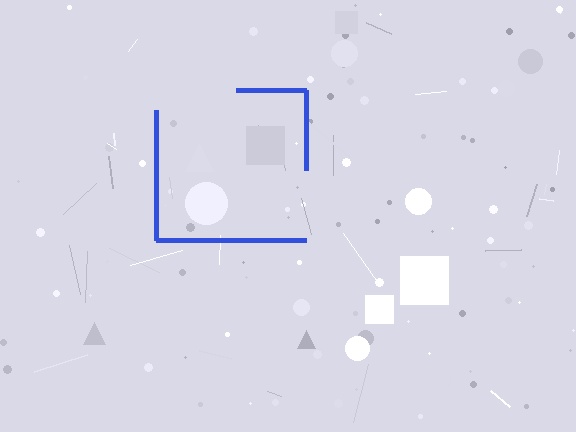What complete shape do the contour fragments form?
The contour fragments form a square.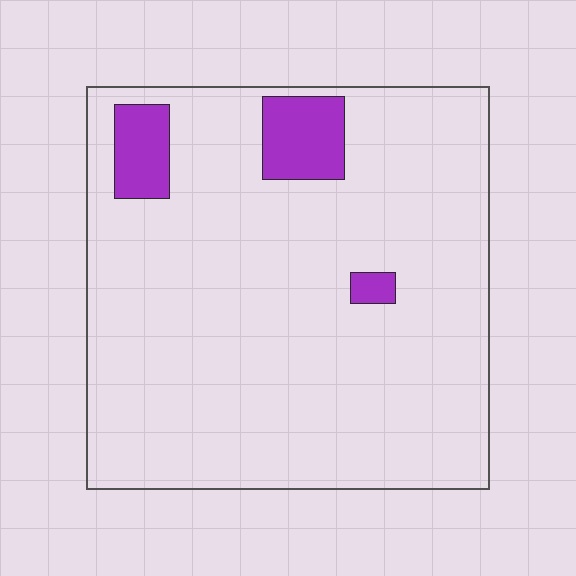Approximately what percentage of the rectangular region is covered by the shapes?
Approximately 10%.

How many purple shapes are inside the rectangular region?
3.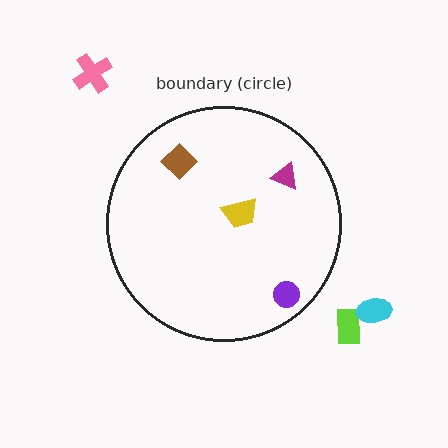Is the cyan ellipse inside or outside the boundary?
Outside.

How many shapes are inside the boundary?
4 inside, 3 outside.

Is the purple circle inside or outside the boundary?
Inside.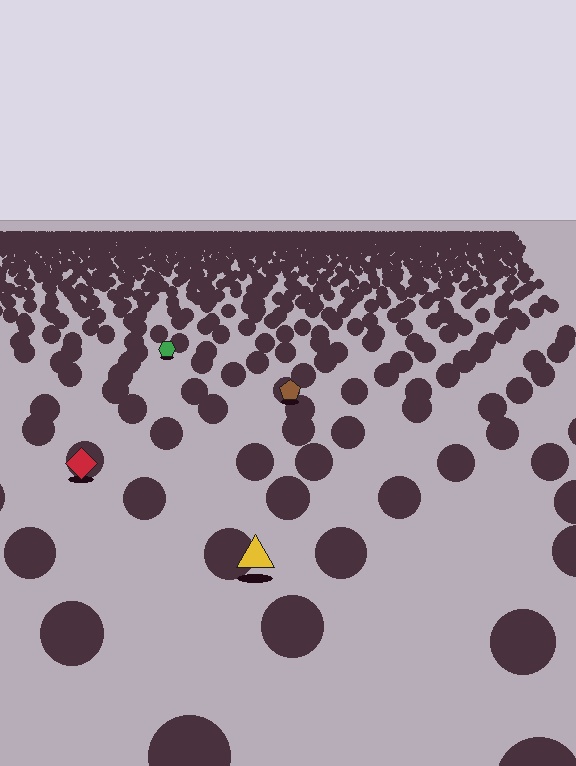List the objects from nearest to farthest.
From nearest to farthest: the yellow triangle, the red diamond, the brown pentagon, the green hexagon.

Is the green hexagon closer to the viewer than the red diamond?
No. The red diamond is closer — you can tell from the texture gradient: the ground texture is coarser near it.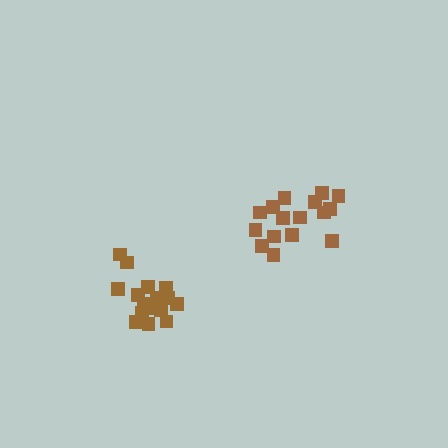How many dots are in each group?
Group 1: 17 dots, Group 2: 16 dots (33 total).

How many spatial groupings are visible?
There are 2 spatial groupings.